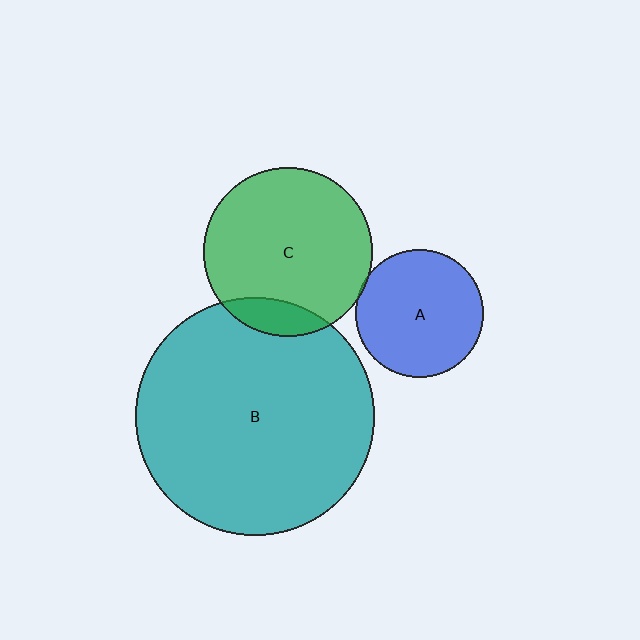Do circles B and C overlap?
Yes.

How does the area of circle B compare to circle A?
Approximately 3.4 times.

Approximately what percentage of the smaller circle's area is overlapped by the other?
Approximately 15%.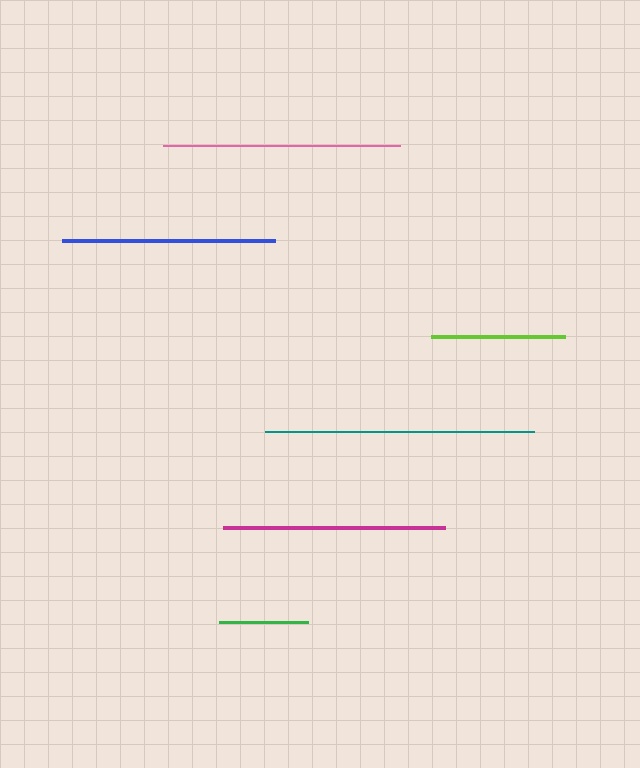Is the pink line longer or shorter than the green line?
The pink line is longer than the green line.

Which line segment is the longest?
The teal line is the longest at approximately 268 pixels.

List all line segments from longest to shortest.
From longest to shortest: teal, pink, magenta, blue, lime, green.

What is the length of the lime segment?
The lime segment is approximately 134 pixels long.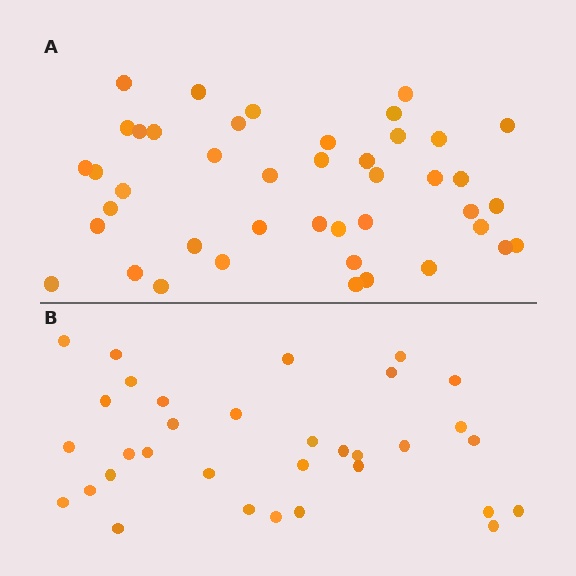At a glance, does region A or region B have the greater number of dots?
Region A (the top region) has more dots.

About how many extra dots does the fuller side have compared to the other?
Region A has roughly 10 or so more dots than region B.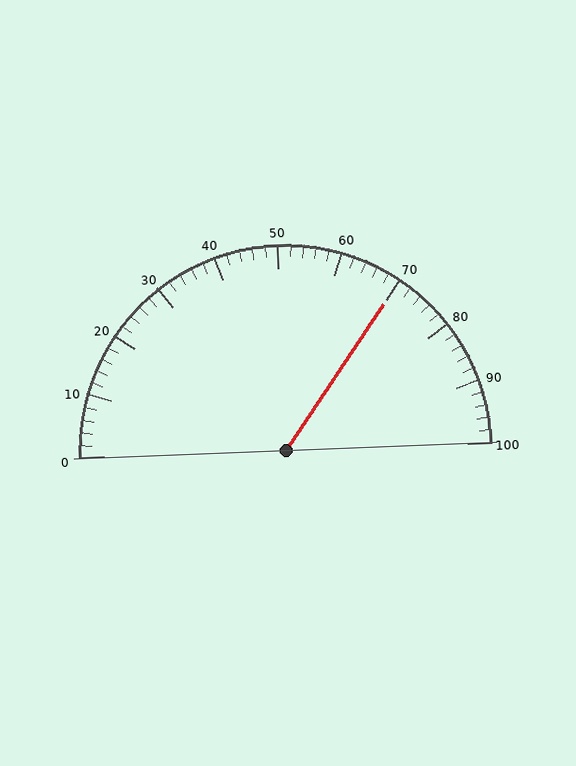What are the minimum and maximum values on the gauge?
The gauge ranges from 0 to 100.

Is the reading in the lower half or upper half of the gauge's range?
The reading is in the upper half of the range (0 to 100).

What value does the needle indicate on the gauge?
The needle indicates approximately 70.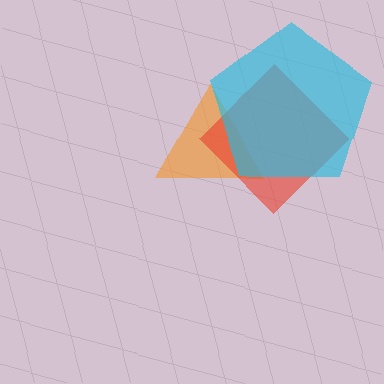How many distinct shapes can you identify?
There are 3 distinct shapes: an orange triangle, a red diamond, a cyan pentagon.